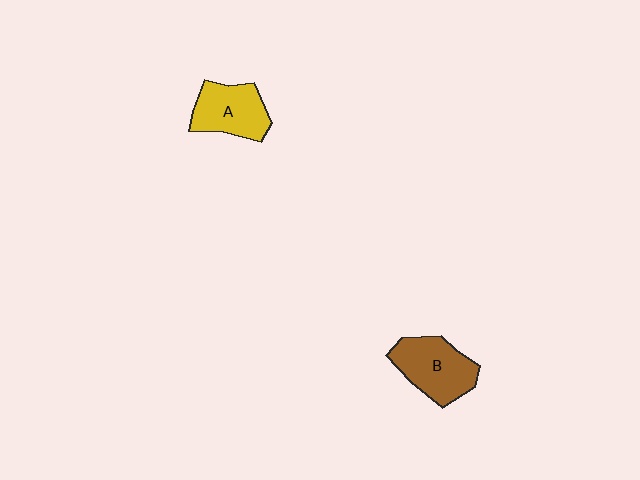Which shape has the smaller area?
Shape A (yellow).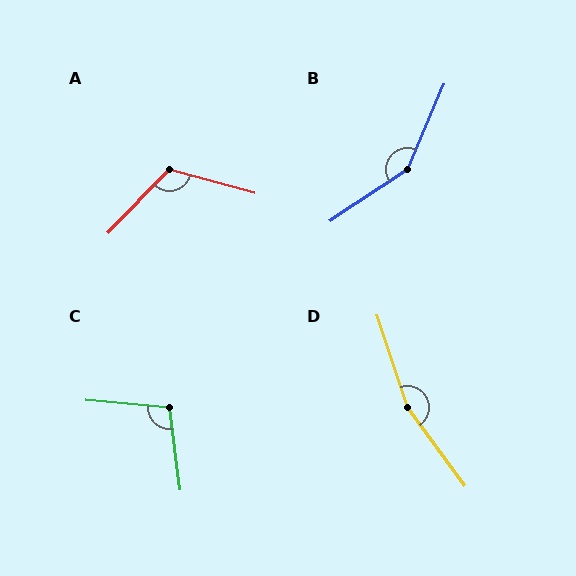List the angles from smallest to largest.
C (102°), A (119°), B (147°), D (163°).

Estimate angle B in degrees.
Approximately 147 degrees.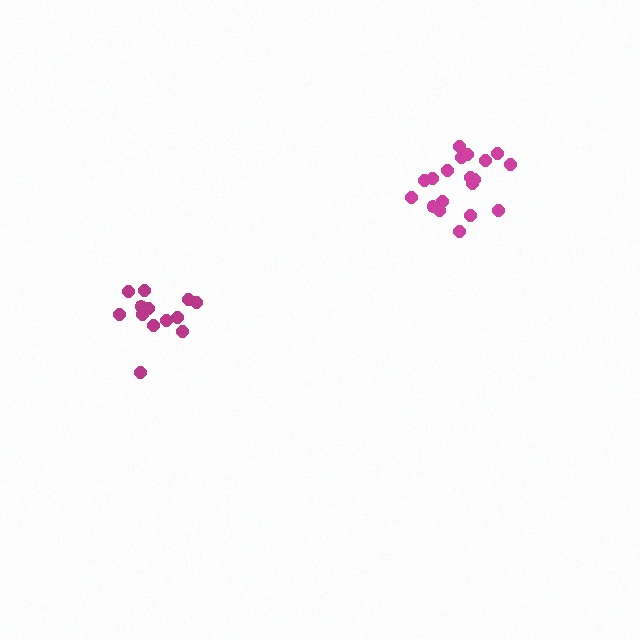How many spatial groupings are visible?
There are 2 spatial groupings.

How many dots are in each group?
Group 1: 13 dots, Group 2: 19 dots (32 total).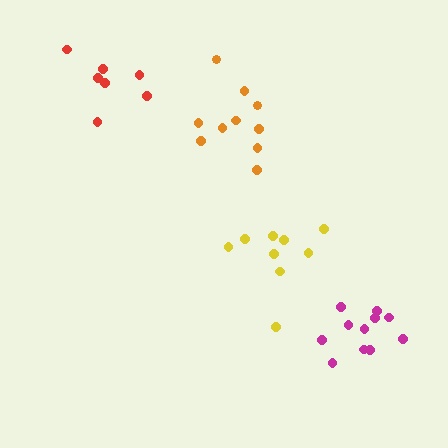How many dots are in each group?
Group 1: 9 dots, Group 2: 11 dots, Group 3: 7 dots, Group 4: 10 dots (37 total).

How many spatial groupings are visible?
There are 4 spatial groupings.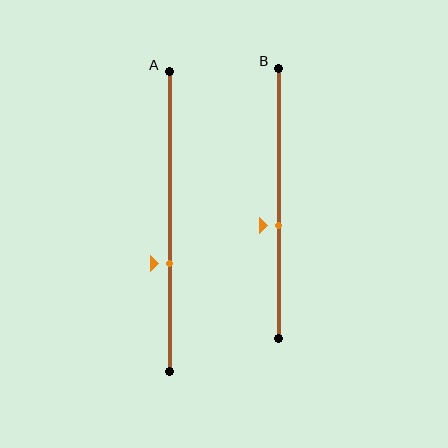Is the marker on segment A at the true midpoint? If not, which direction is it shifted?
No, the marker on segment A is shifted downward by about 14% of the segment length.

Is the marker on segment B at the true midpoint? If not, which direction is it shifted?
No, the marker on segment B is shifted downward by about 8% of the segment length.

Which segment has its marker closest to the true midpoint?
Segment B has its marker closest to the true midpoint.